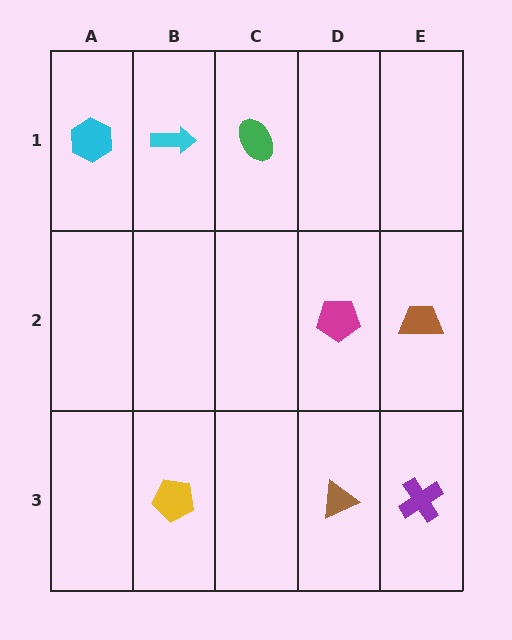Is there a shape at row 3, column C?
No, that cell is empty.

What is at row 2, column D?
A magenta pentagon.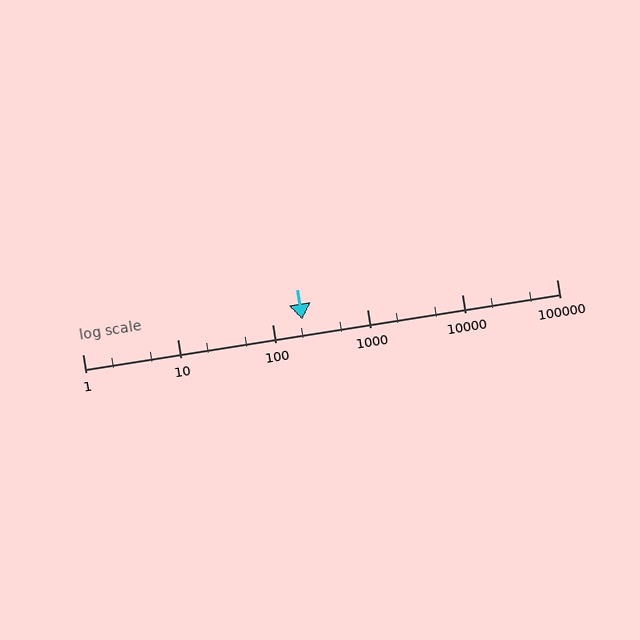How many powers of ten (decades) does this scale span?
The scale spans 5 decades, from 1 to 100000.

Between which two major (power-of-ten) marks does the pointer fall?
The pointer is between 100 and 1000.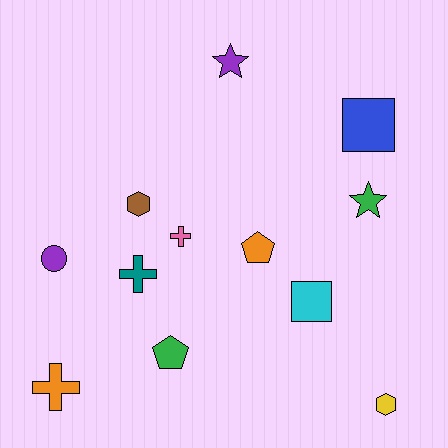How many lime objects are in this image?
There are no lime objects.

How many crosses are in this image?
There are 3 crosses.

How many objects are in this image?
There are 12 objects.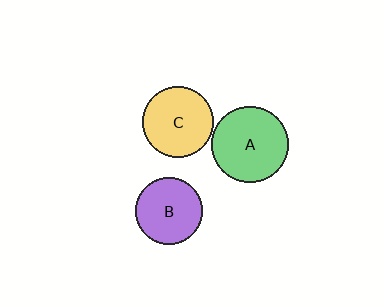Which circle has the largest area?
Circle A (green).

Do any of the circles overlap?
No, none of the circles overlap.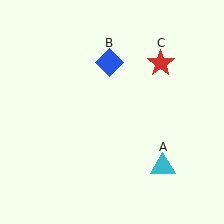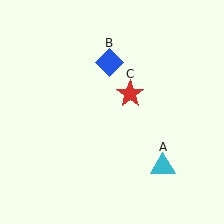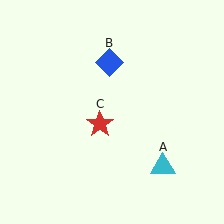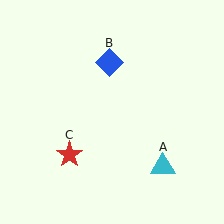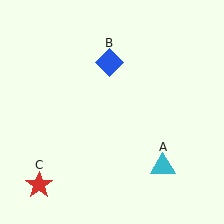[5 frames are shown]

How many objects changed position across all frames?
1 object changed position: red star (object C).